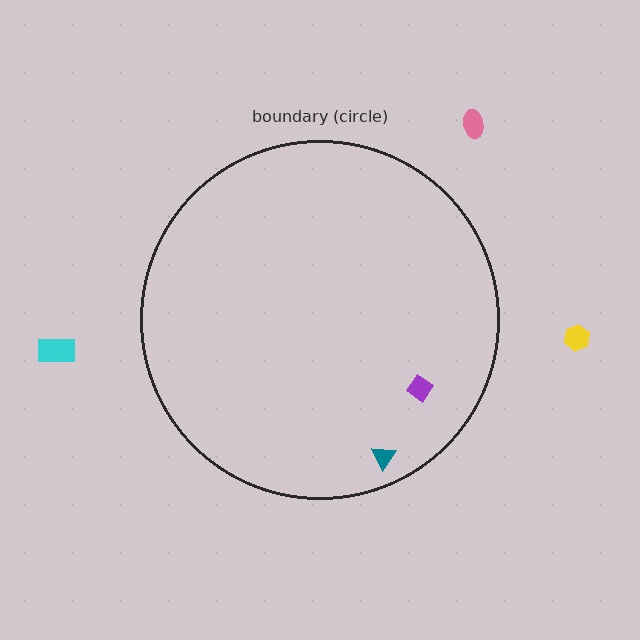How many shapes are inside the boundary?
2 inside, 3 outside.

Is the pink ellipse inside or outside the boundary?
Outside.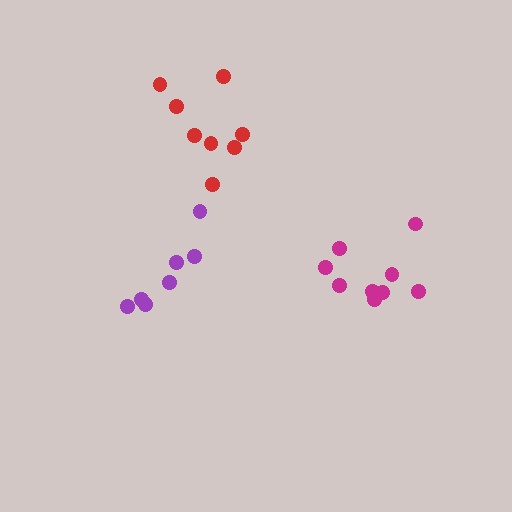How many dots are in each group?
Group 1: 9 dots, Group 2: 7 dots, Group 3: 8 dots (24 total).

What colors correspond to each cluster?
The clusters are colored: magenta, purple, red.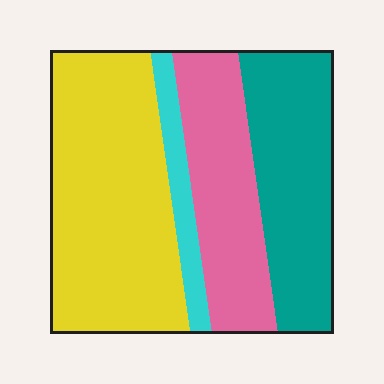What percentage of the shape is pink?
Pink covers around 25% of the shape.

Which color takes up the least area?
Cyan, at roughly 10%.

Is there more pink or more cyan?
Pink.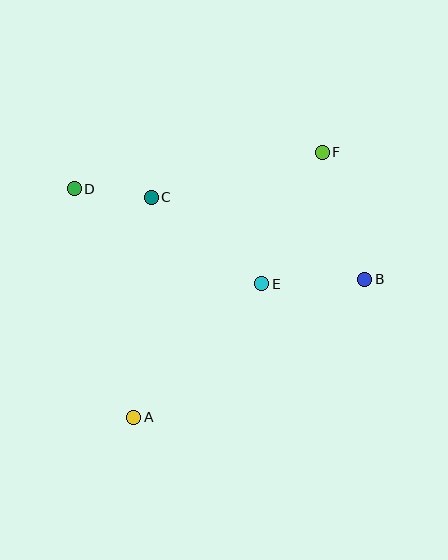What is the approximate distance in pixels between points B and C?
The distance between B and C is approximately 229 pixels.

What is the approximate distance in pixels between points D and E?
The distance between D and E is approximately 210 pixels.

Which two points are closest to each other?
Points C and D are closest to each other.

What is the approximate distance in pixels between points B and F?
The distance between B and F is approximately 134 pixels.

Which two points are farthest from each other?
Points A and F are farthest from each other.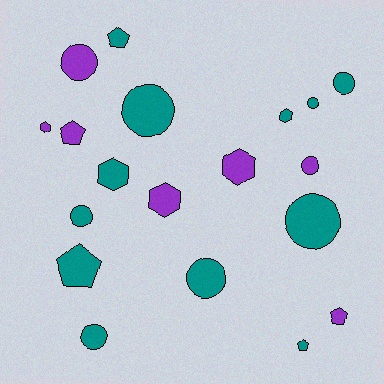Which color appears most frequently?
Teal, with 12 objects.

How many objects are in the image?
There are 19 objects.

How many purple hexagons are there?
There are 3 purple hexagons.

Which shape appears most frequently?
Circle, with 9 objects.